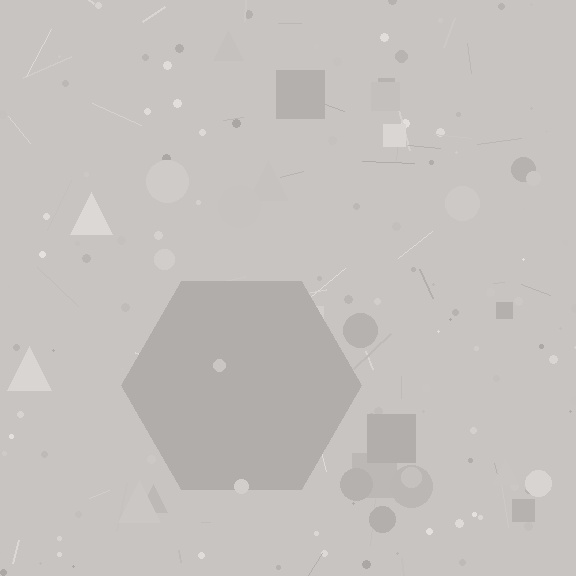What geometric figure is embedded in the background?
A hexagon is embedded in the background.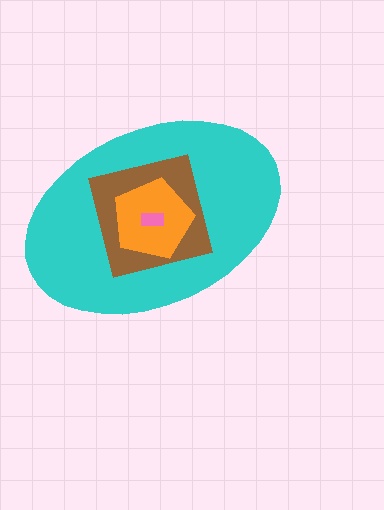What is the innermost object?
The pink rectangle.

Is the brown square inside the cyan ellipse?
Yes.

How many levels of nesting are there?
4.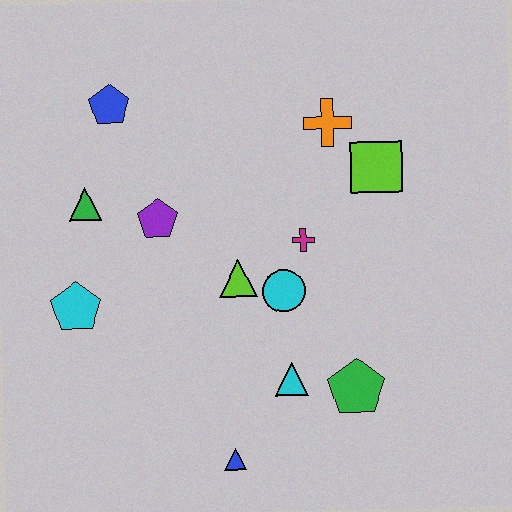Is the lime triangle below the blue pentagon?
Yes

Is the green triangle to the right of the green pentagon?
No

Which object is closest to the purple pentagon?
The green triangle is closest to the purple pentagon.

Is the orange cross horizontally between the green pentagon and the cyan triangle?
Yes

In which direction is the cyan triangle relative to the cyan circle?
The cyan triangle is below the cyan circle.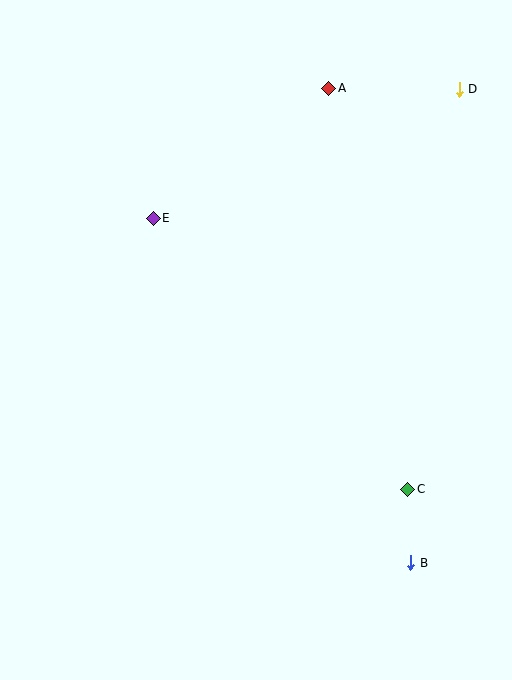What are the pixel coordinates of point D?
Point D is at (459, 89).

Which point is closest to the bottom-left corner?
Point B is closest to the bottom-left corner.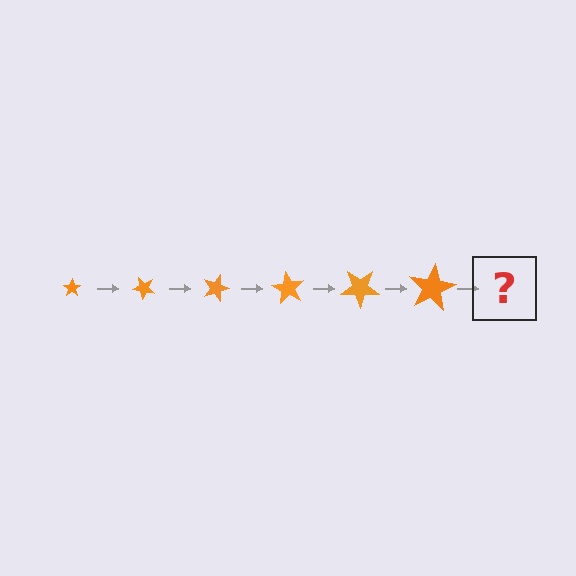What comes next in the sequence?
The next element should be a star, larger than the previous one and rotated 270 degrees from the start.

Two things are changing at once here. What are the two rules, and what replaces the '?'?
The two rules are that the star grows larger each step and it rotates 45 degrees each step. The '?' should be a star, larger than the previous one and rotated 270 degrees from the start.